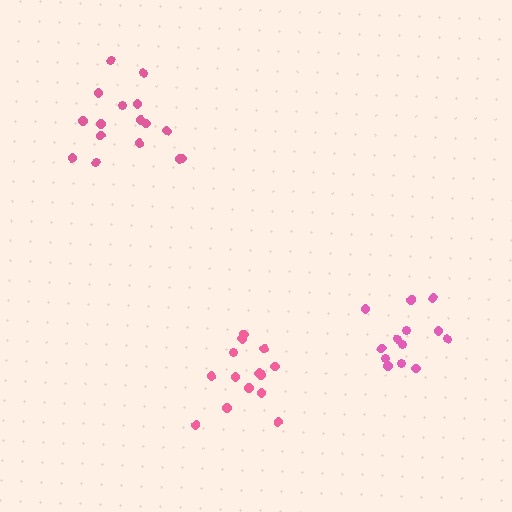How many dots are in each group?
Group 1: 13 dots, Group 2: 14 dots, Group 3: 16 dots (43 total).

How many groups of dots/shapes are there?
There are 3 groups.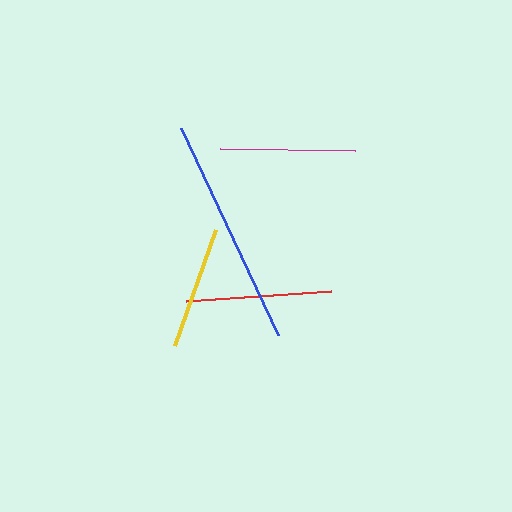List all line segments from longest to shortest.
From longest to shortest: blue, red, magenta, yellow.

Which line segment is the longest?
The blue line is the longest at approximately 229 pixels.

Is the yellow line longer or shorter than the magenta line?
The magenta line is longer than the yellow line.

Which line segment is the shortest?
The yellow line is the shortest at approximately 123 pixels.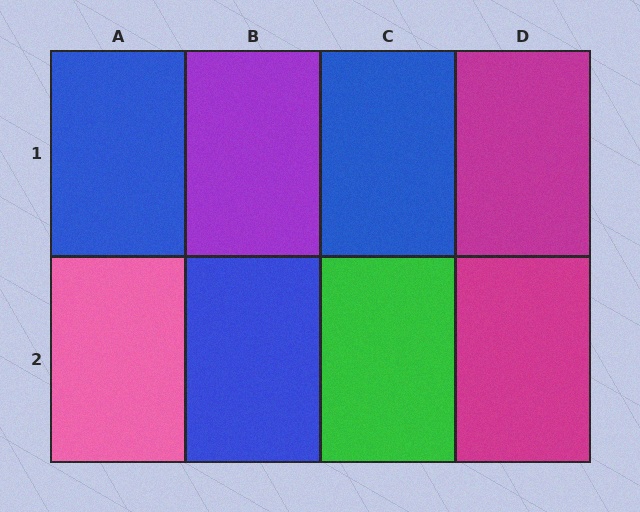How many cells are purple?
1 cell is purple.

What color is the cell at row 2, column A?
Pink.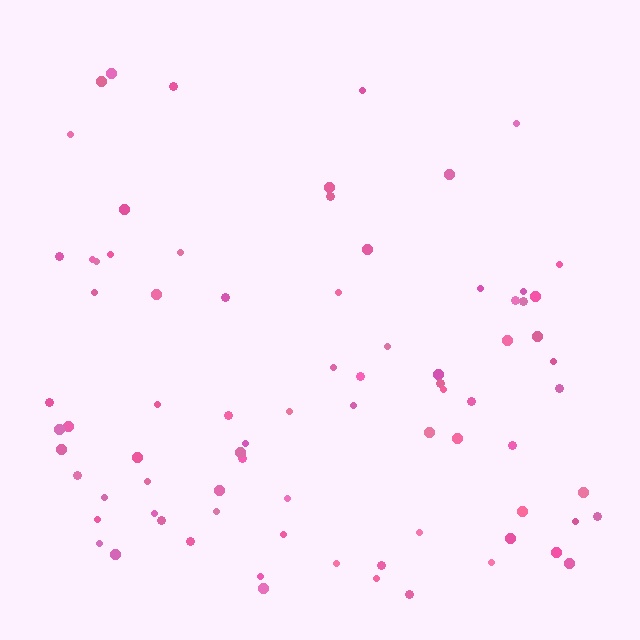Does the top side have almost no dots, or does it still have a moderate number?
Still a moderate number, just noticeably fewer than the bottom.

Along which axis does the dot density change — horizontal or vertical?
Vertical.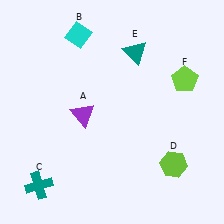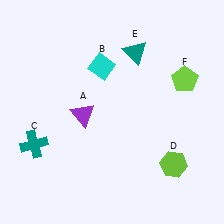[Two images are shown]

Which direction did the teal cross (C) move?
The teal cross (C) moved up.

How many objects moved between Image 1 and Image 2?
2 objects moved between the two images.